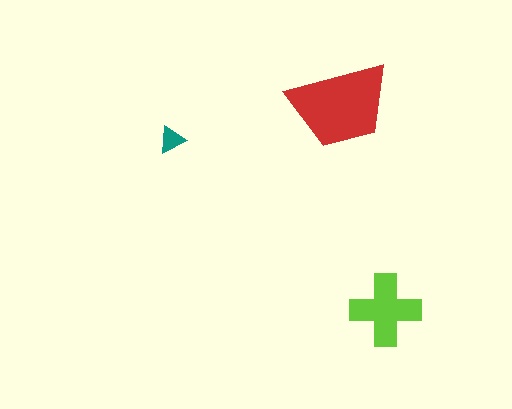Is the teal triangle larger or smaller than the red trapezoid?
Smaller.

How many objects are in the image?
There are 3 objects in the image.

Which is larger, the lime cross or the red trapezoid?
The red trapezoid.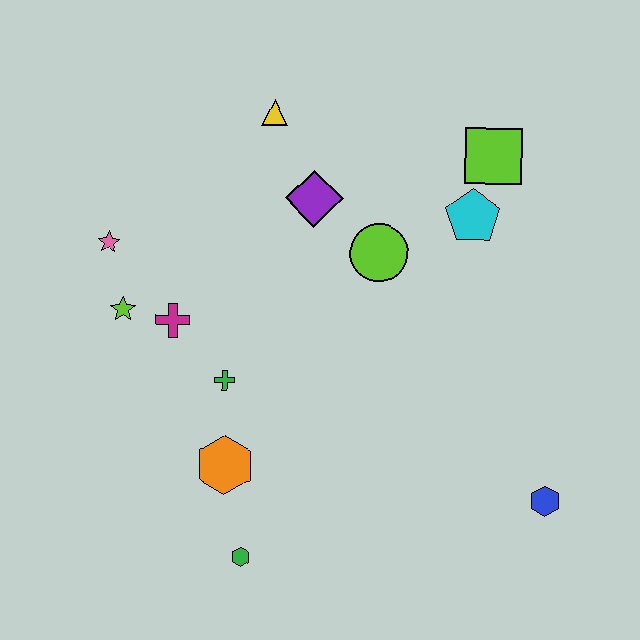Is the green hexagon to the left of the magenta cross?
No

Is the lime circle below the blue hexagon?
No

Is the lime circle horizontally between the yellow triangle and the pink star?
No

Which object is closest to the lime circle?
The purple diamond is closest to the lime circle.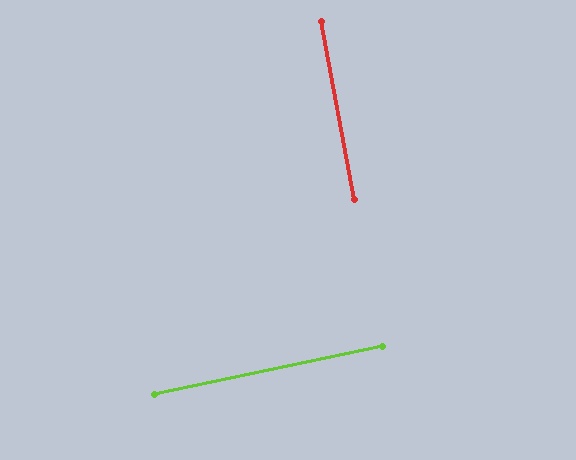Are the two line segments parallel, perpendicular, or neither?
Perpendicular — they meet at approximately 89°.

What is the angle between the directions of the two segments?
Approximately 89 degrees.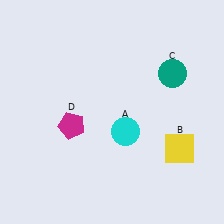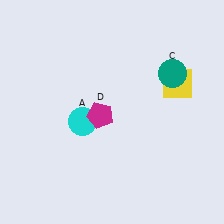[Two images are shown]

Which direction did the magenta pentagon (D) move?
The magenta pentagon (D) moved right.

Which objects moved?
The objects that moved are: the cyan circle (A), the yellow square (B), the magenta pentagon (D).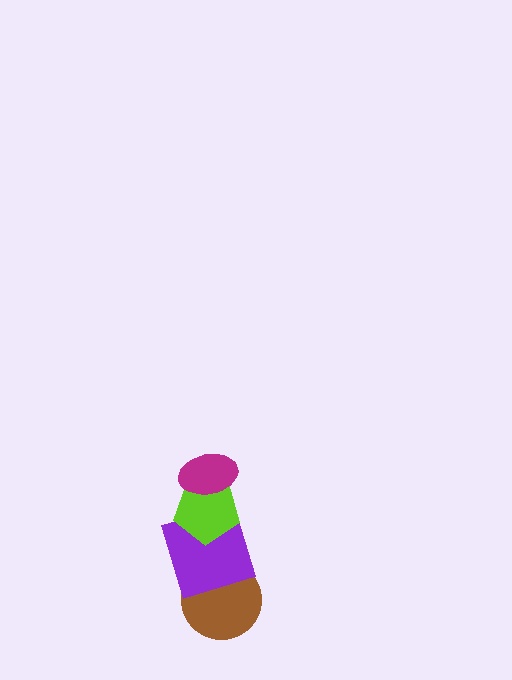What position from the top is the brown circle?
The brown circle is 4th from the top.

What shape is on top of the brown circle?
The purple square is on top of the brown circle.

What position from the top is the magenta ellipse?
The magenta ellipse is 1st from the top.